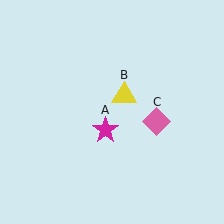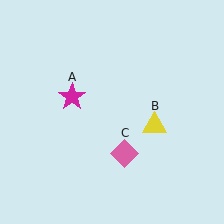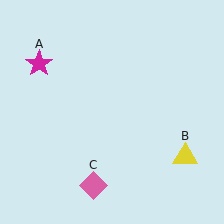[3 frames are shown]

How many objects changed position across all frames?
3 objects changed position: magenta star (object A), yellow triangle (object B), pink diamond (object C).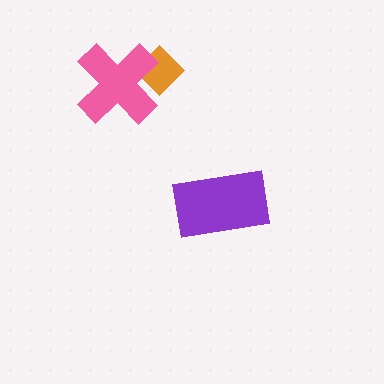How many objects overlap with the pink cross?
1 object overlaps with the pink cross.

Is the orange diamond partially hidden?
Yes, it is partially covered by another shape.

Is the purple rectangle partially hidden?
No, no other shape covers it.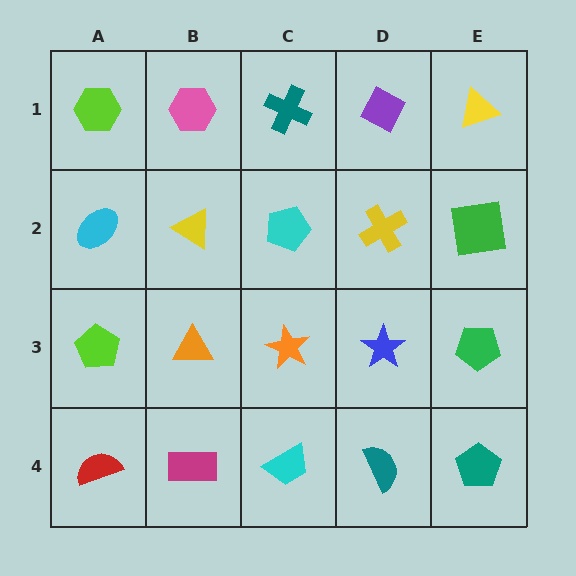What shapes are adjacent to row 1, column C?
A cyan pentagon (row 2, column C), a pink hexagon (row 1, column B), a purple diamond (row 1, column D).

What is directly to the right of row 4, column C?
A teal semicircle.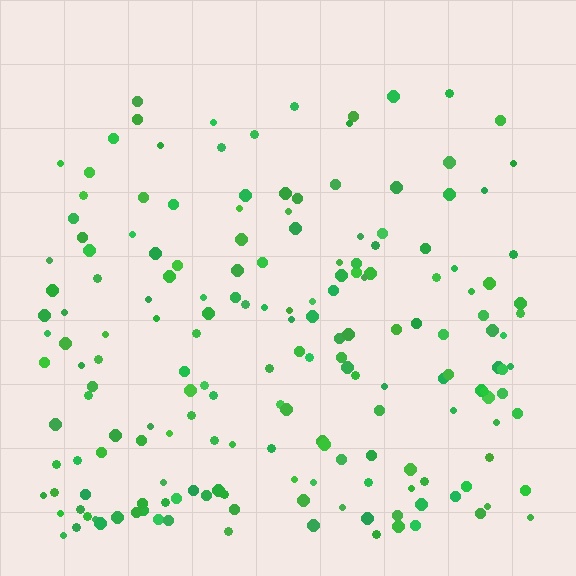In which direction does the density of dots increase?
From top to bottom, with the bottom side densest.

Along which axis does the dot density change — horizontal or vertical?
Vertical.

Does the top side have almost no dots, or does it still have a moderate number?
Still a moderate number, just noticeably fewer than the bottom.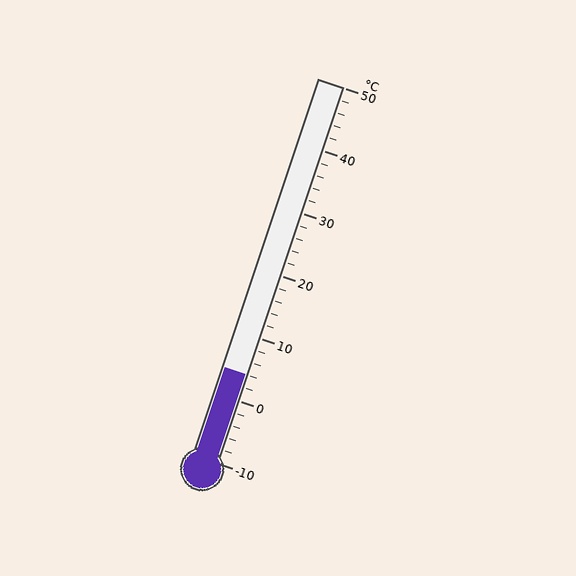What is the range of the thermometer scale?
The thermometer scale ranges from -10°C to 50°C.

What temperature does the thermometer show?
The thermometer shows approximately 4°C.